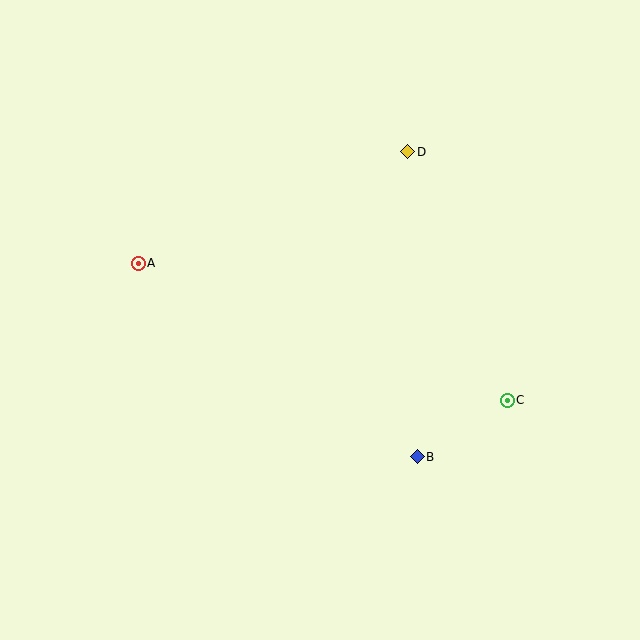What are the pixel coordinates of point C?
Point C is at (507, 400).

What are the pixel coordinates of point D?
Point D is at (408, 152).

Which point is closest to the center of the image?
Point B at (417, 457) is closest to the center.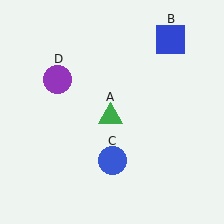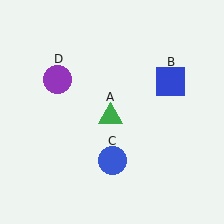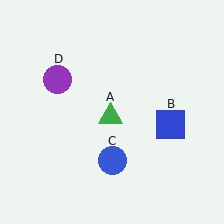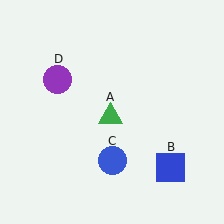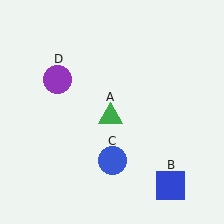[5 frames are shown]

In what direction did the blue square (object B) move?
The blue square (object B) moved down.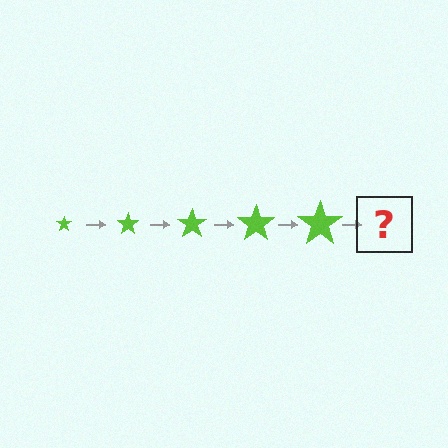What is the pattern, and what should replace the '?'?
The pattern is that the star gets progressively larger each step. The '?' should be a lime star, larger than the previous one.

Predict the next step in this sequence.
The next step is a lime star, larger than the previous one.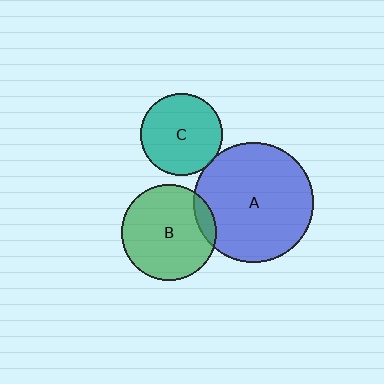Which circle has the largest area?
Circle A (blue).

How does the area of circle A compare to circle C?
Approximately 2.1 times.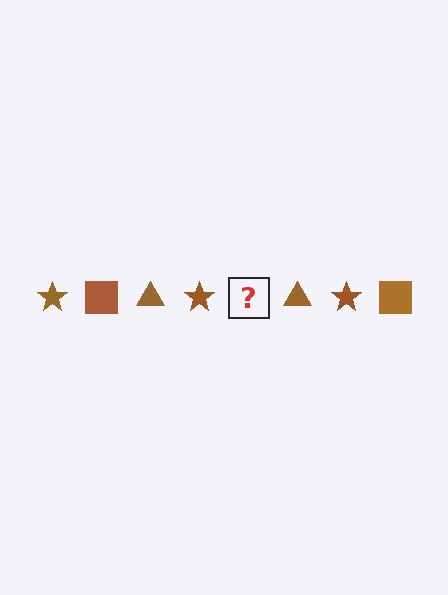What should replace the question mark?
The question mark should be replaced with a brown square.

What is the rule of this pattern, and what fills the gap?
The rule is that the pattern cycles through star, square, triangle shapes in brown. The gap should be filled with a brown square.